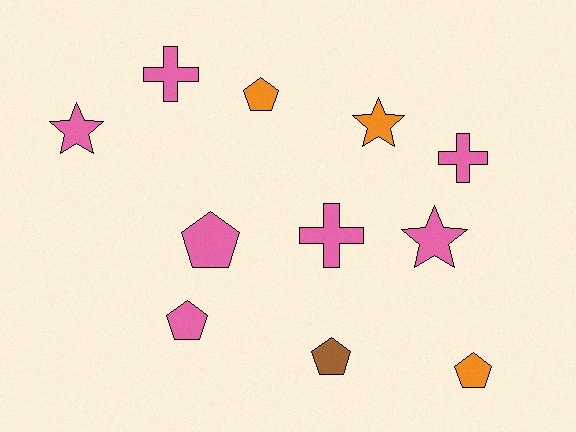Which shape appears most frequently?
Pentagon, with 5 objects.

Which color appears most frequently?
Pink, with 7 objects.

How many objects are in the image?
There are 11 objects.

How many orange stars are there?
There is 1 orange star.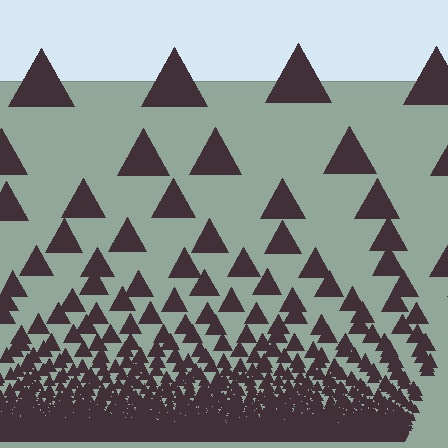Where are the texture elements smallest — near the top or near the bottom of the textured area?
Near the bottom.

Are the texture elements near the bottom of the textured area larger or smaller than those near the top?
Smaller. The gradient is inverted — elements near the bottom are smaller and denser.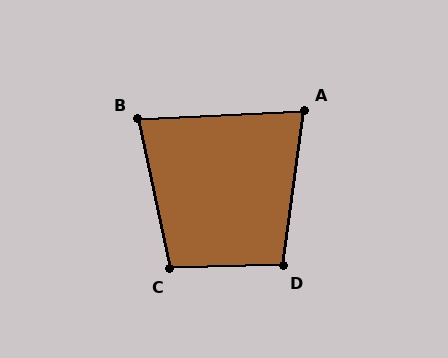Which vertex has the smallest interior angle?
A, at approximately 80 degrees.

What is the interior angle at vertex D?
Approximately 99 degrees (obtuse).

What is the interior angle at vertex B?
Approximately 81 degrees (acute).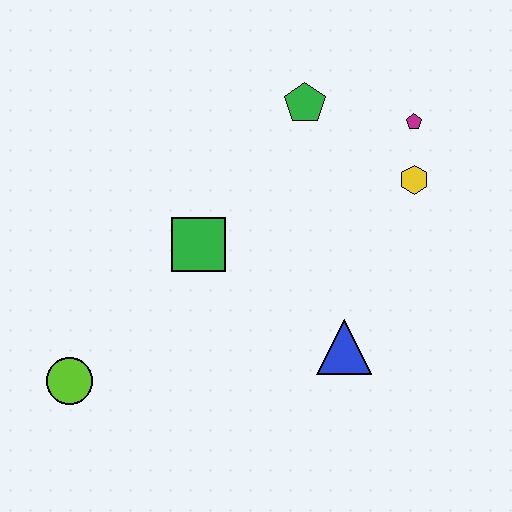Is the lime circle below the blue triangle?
Yes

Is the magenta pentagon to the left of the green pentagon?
No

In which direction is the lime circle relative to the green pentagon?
The lime circle is below the green pentagon.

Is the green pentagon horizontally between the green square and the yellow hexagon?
Yes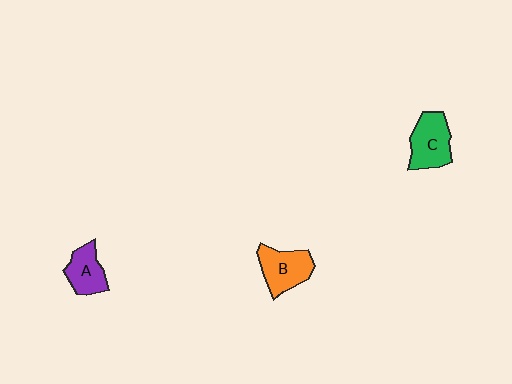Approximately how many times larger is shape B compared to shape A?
Approximately 1.2 times.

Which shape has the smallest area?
Shape A (purple).